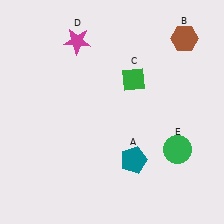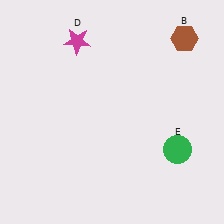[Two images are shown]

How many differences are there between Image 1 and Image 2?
There are 2 differences between the two images.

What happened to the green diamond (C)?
The green diamond (C) was removed in Image 2. It was in the top-right area of Image 1.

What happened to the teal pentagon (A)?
The teal pentagon (A) was removed in Image 2. It was in the bottom-right area of Image 1.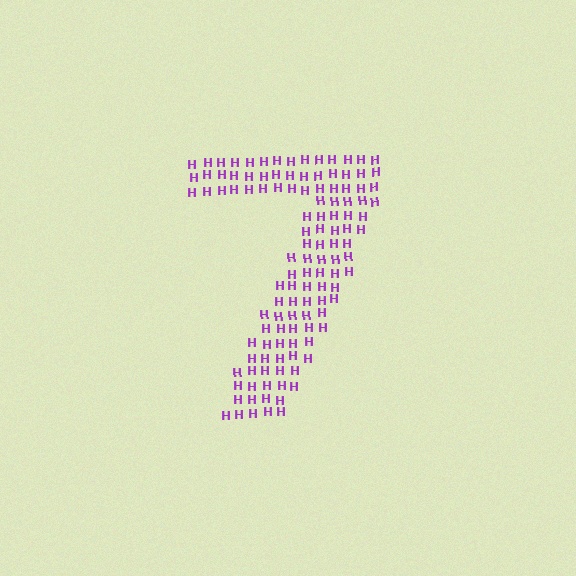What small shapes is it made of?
It is made of small letter H's.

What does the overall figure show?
The overall figure shows the digit 7.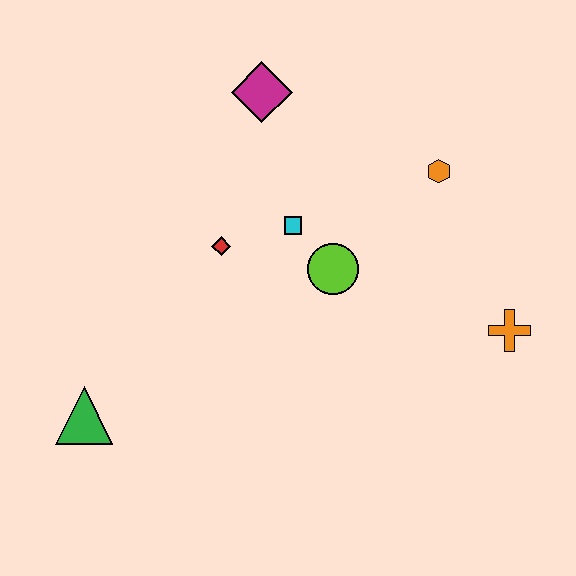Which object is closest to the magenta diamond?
The cyan square is closest to the magenta diamond.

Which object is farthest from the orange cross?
The green triangle is farthest from the orange cross.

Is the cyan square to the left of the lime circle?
Yes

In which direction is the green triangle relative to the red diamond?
The green triangle is below the red diamond.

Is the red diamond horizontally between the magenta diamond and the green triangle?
Yes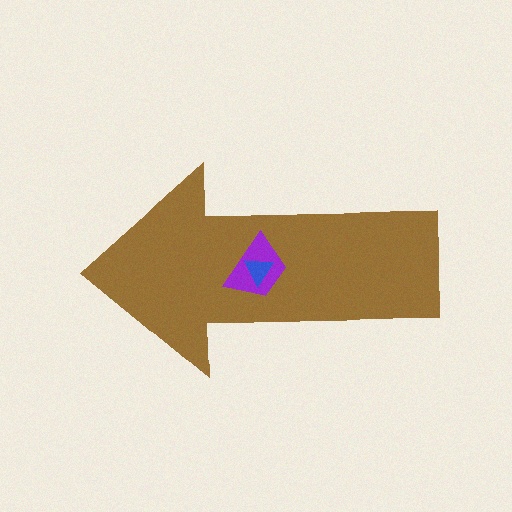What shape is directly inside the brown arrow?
The purple trapezoid.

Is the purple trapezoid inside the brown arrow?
Yes.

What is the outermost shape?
The brown arrow.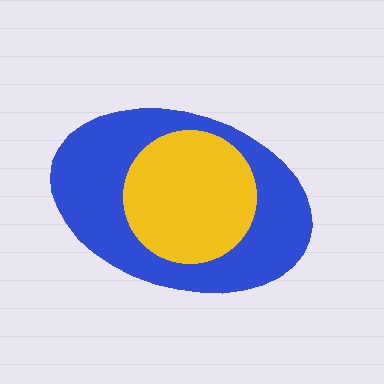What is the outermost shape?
The blue ellipse.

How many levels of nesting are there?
2.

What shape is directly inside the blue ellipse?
The yellow circle.